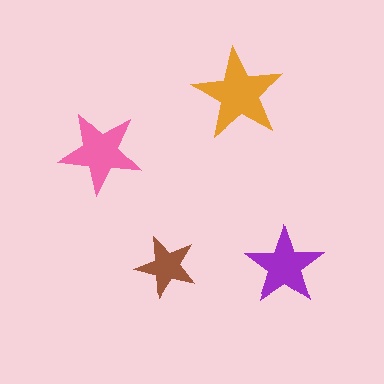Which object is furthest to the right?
The purple star is rightmost.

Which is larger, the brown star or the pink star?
The pink one.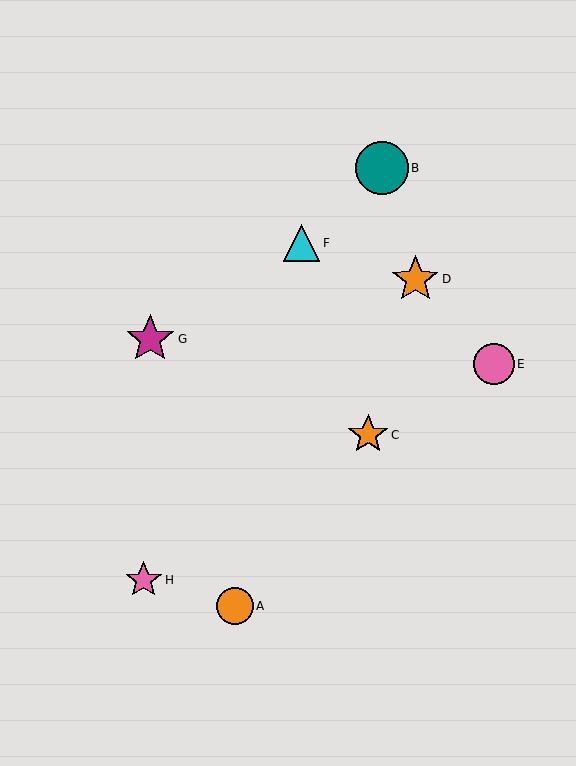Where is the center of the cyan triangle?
The center of the cyan triangle is at (302, 243).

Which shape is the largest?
The teal circle (labeled B) is the largest.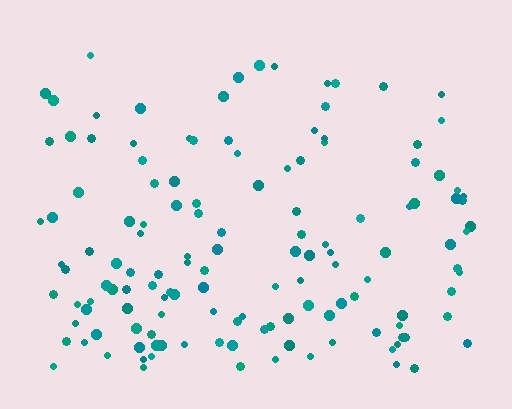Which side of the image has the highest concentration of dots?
The bottom.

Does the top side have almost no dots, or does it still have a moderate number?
Still a moderate number, just noticeably fewer than the bottom.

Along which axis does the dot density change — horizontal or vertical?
Vertical.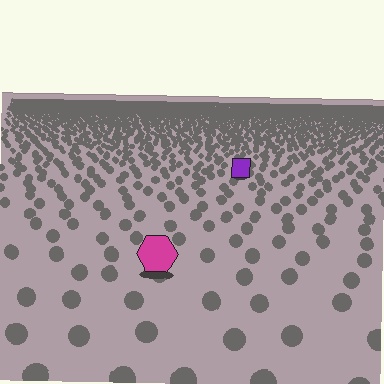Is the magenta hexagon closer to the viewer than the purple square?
Yes. The magenta hexagon is closer — you can tell from the texture gradient: the ground texture is coarser near it.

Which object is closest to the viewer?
The magenta hexagon is closest. The texture marks near it are larger and more spread out.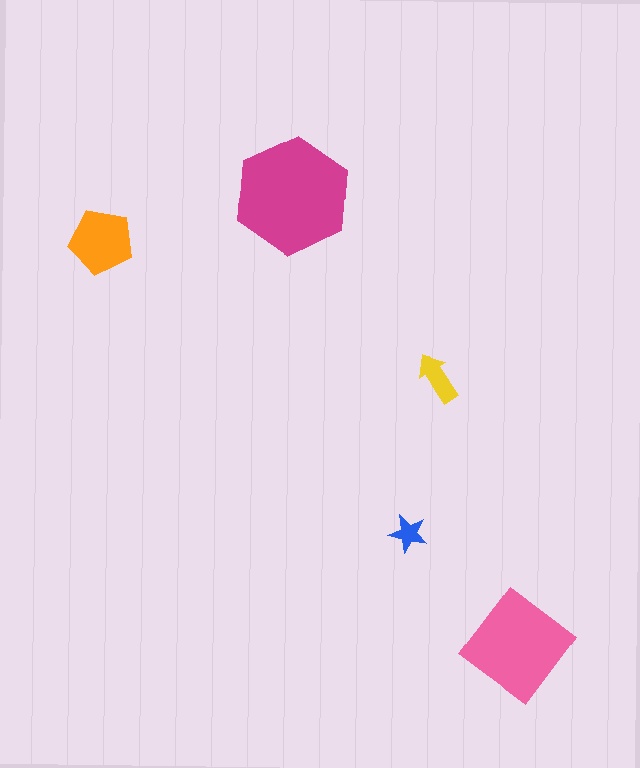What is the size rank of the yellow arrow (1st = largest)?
4th.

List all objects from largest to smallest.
The magenta hexagon, the pink diamond, the orange pentagon, the yellow arrow, the blue star.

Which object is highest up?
The magenta hexagon is topmost.